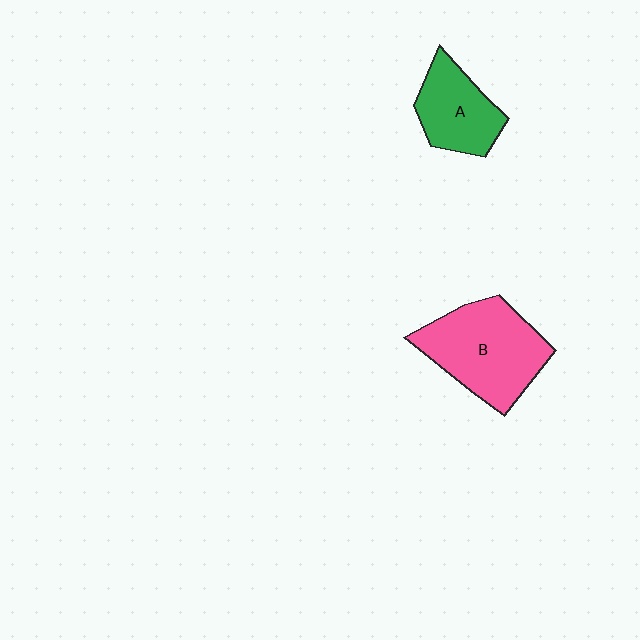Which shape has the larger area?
Shape B (pink).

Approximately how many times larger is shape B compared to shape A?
Approximately 1.6 times.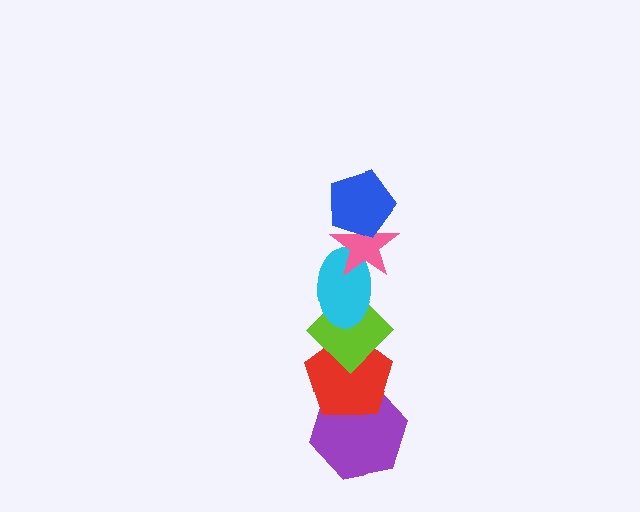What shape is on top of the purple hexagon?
The red pentagon is on top of the purple hexagon.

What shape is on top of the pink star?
The blue pentagon is on top of the pink star.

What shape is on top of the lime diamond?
The cyan ellipse is on top of the lime diamond.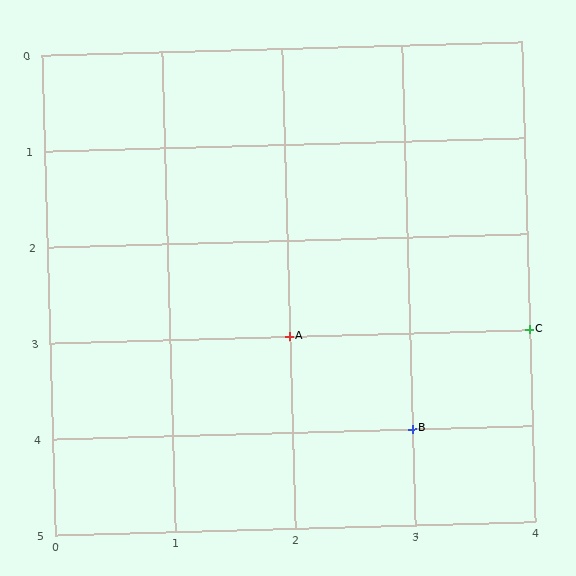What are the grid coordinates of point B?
Point B is at grid coordinates (3, 4).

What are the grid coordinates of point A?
Point A is at grid coordinates (2, 3).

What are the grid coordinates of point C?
Point C is at grid coordinates (4, 3).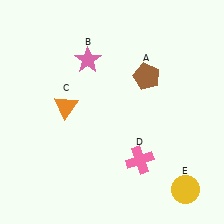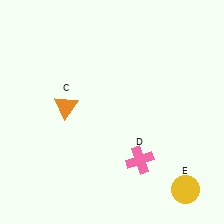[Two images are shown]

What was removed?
The brown pentagon (A), the pink star (B) were removed in Image 2.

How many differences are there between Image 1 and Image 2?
There are 2 differences between the two images.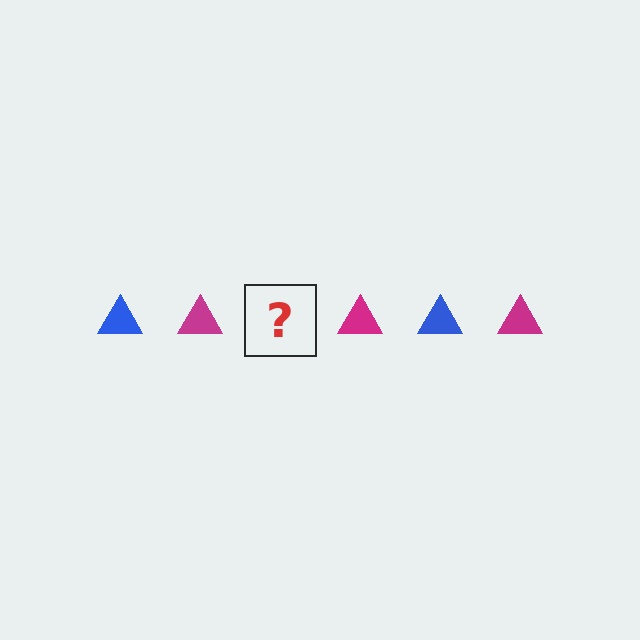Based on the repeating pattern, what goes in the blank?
The blank should be a blue triangle.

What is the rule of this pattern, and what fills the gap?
The rule is that the pattern cycles through blue, magenta triangles. The gap should be filled with a blue triangle.